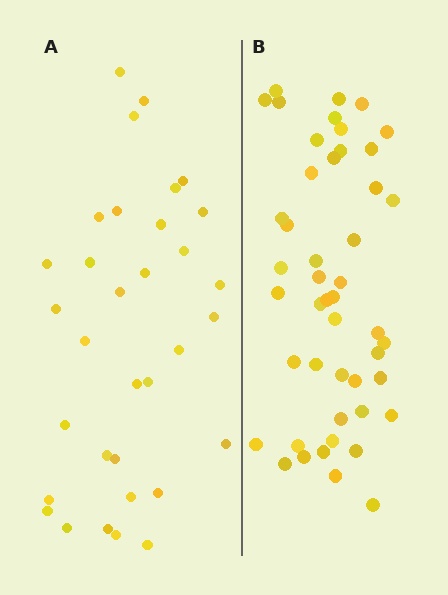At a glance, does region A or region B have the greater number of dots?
Region B (the right region) has more dots.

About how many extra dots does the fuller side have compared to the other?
Region B has approximately 15 more dots than region A.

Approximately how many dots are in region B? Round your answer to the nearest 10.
About 50 dots. (The exact count is 47, which rounds to 50.)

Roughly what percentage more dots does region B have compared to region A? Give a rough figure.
About 40% more.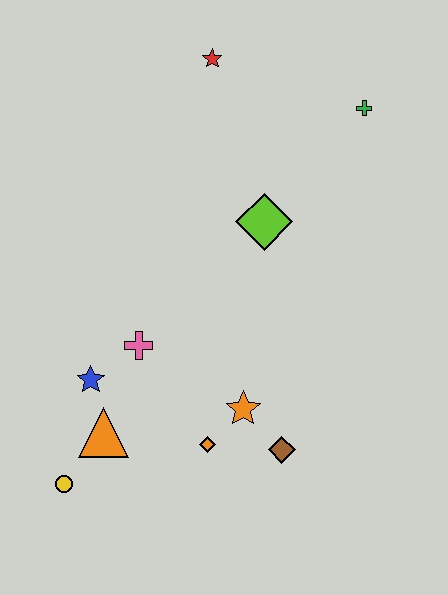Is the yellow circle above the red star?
No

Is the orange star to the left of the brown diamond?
Yes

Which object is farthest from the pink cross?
The green cross is farthest from the pink cross.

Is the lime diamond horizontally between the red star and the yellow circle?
No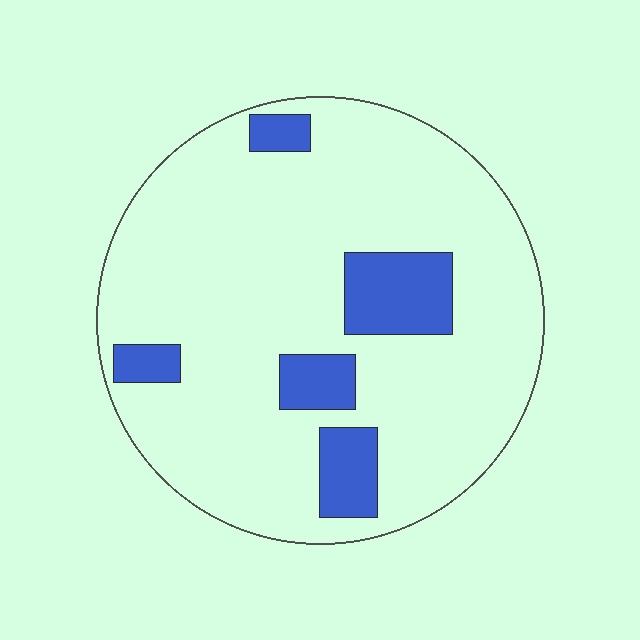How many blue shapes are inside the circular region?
5.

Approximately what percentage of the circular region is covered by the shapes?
Approximately 15%.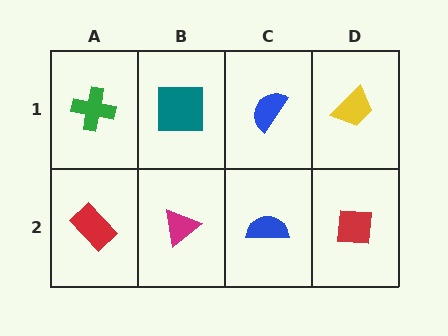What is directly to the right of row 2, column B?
A blue semicircle.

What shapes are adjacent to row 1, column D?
A red square (row 2, column D), a blue semicircle (row 1, column C).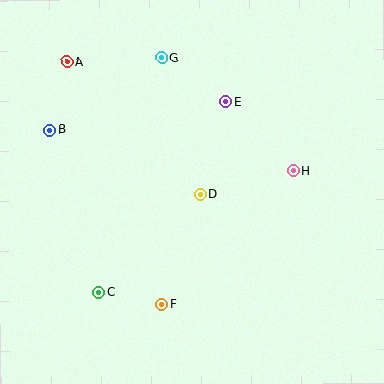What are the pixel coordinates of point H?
Point H is at (293, 170).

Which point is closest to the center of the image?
Point D at (200, 194) is closest to the center.